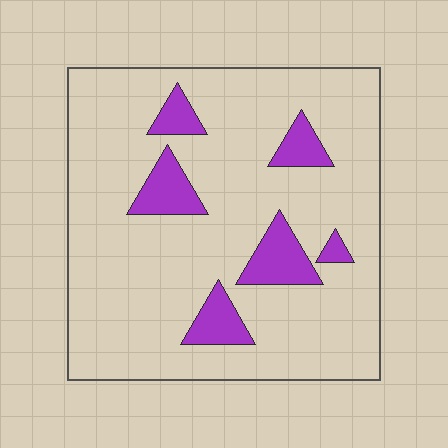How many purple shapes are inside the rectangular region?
6.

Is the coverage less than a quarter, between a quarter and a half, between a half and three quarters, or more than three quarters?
Less than a quarter.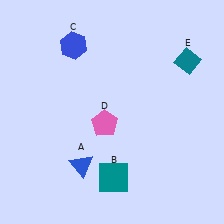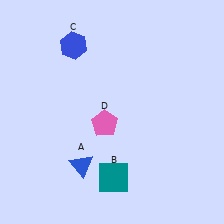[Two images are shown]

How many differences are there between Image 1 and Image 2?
There is 1 difference between the two images.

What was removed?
The teal diamond (E) was removed in Image 2.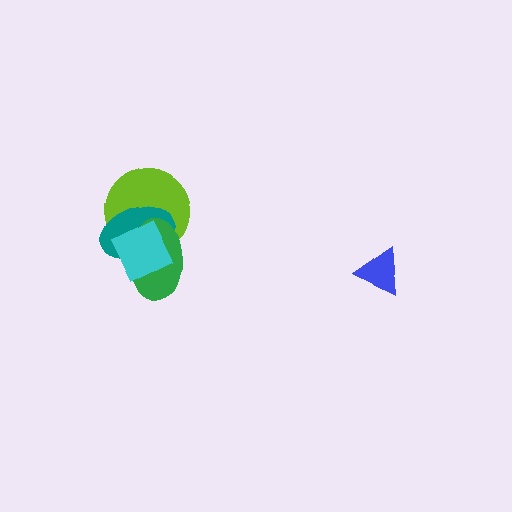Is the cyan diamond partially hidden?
No, no other shape covers it.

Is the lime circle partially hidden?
Yes, it is partially covered by another shape.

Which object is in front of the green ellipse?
The cyan diamond is in front of the green ellipse.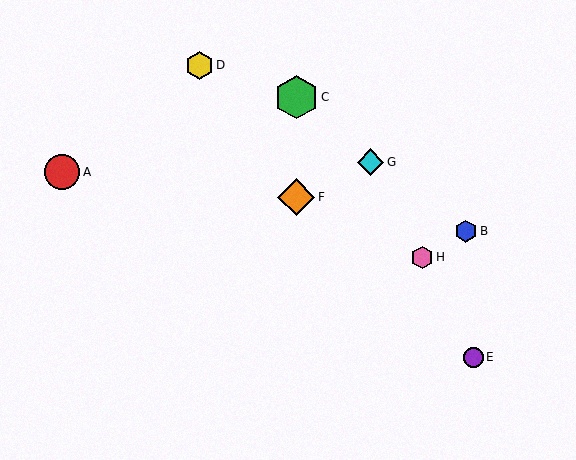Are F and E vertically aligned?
No, F is at x≈296 and E is at x≈473.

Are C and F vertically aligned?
Yes, both are at x≈296.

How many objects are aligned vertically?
2 objects (C, F) are aligned vertically.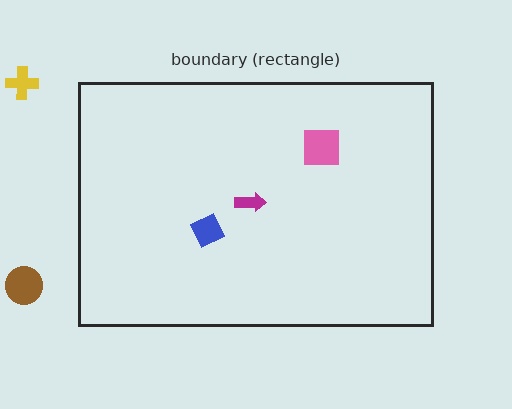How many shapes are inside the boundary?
3 inside, 2 outside.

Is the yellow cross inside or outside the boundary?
Outside.